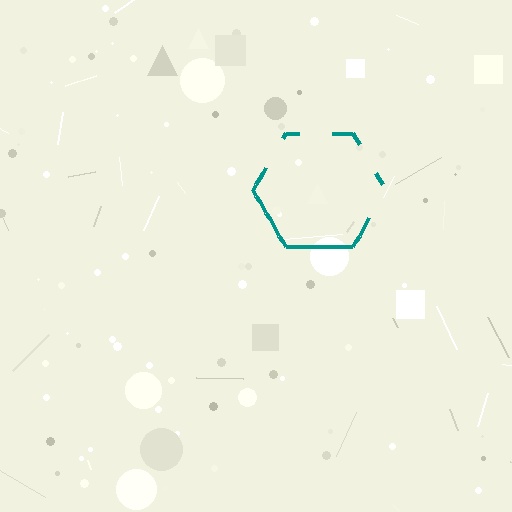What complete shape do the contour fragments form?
The contour fragments form a hexagon.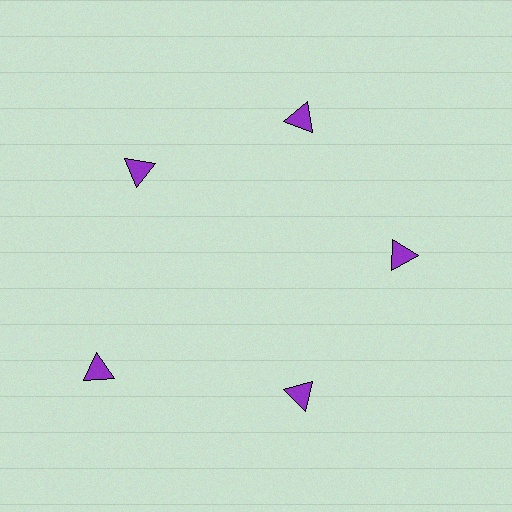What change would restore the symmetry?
The symmetry would be restored by moving it inward, back onto the ring so that all 5 triangles sit at equal angles and equal distance from the center.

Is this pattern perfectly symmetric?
No. The 5 purple triangles are arranged in a ring, but one element near the 8 o'clock position is pushed outward from the center, breaking the 5-fold rotational symmetry.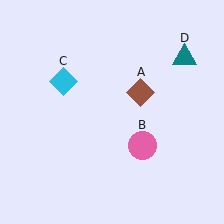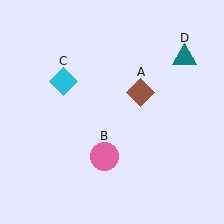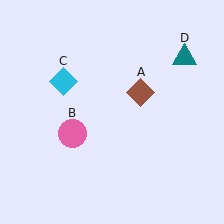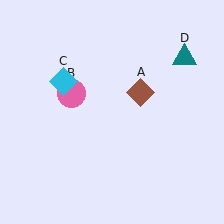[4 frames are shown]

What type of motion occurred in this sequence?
The pink circle (object B) rotated clockwise around the center of the scene.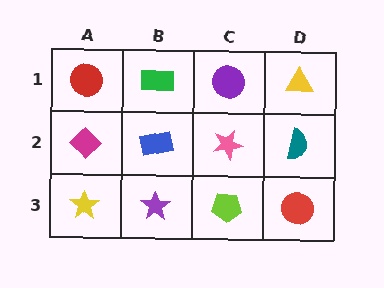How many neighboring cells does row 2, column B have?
4.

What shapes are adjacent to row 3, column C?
A pink star (row 2, column C), a purple star (row 3, column B), a red circle (row 3, column D).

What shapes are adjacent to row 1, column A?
A magenta diamond (row 2, column A), a green rectangle (row 1, column B).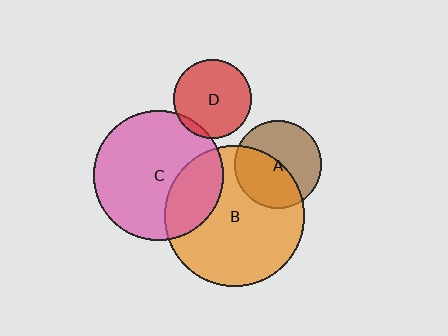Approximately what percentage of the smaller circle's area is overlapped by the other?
Approximately 25%.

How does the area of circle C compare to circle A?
Approximately 2.2 times.